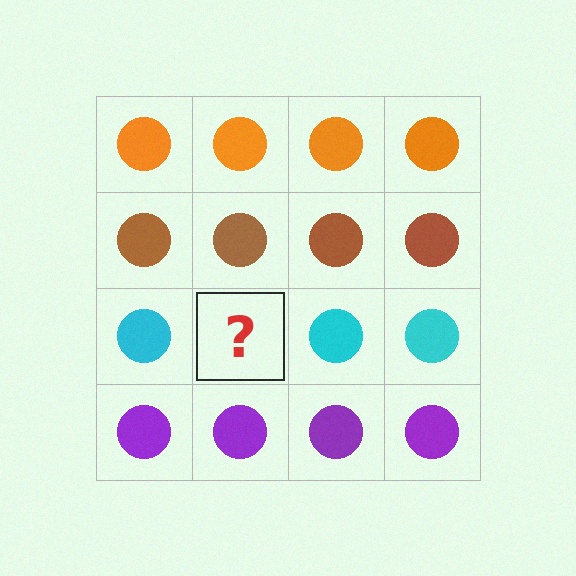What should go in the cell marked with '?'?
The missing cell should contain a cyan circle.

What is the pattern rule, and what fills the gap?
The rule is that each row has a consistent color. The gap should be filled with a cyan circle.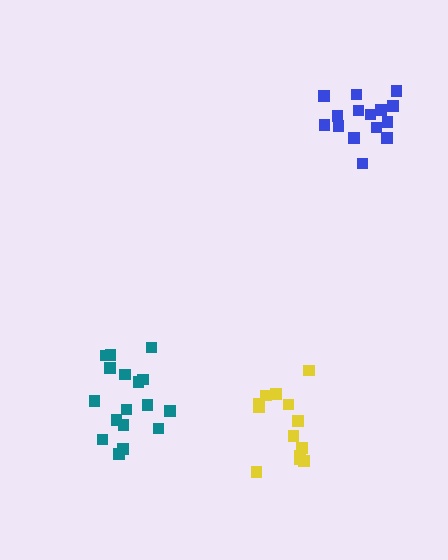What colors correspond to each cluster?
The clusters are colored: yellow, blue, teal.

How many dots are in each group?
Group 1: 13 dots, Group 2: 15 dots, Group 3: 17 dots (45 total).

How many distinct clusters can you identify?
There are 3 distinct clusters.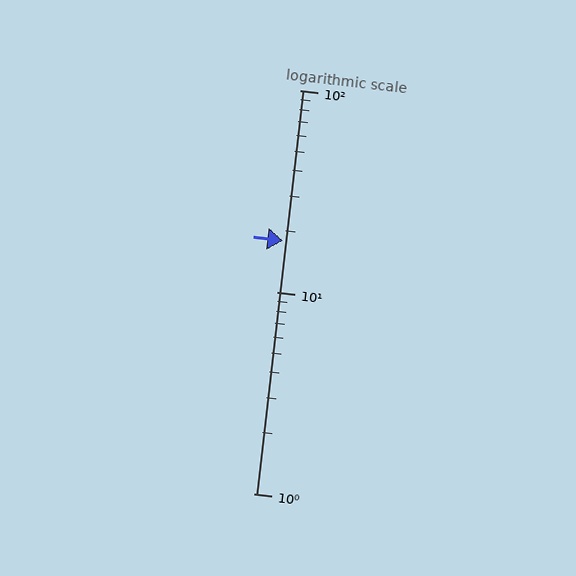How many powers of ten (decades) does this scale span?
The scale spans 2 decades, from 1 to 100.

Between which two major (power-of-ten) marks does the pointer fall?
The pointer is between 10 and 100.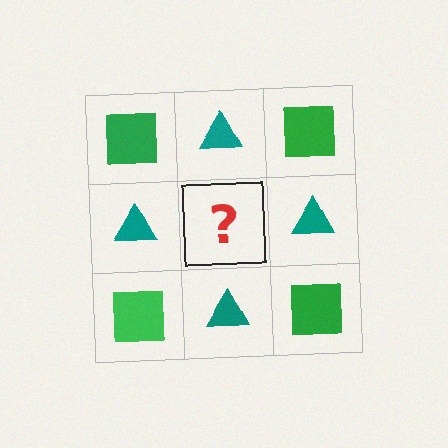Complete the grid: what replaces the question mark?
The question mark should be replaced with a green square.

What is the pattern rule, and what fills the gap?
The rule is that it alternates green square and teal triangle in a checkerboard pattern. The gap should be filled with a green square.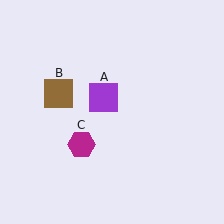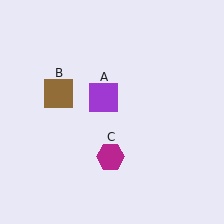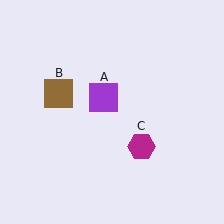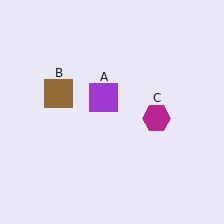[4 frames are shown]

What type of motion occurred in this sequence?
The magenta hexagon (object C) rotated counterclockwise around the center of the scene.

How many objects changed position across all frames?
1 object changed position: magenta hexagon (object C).